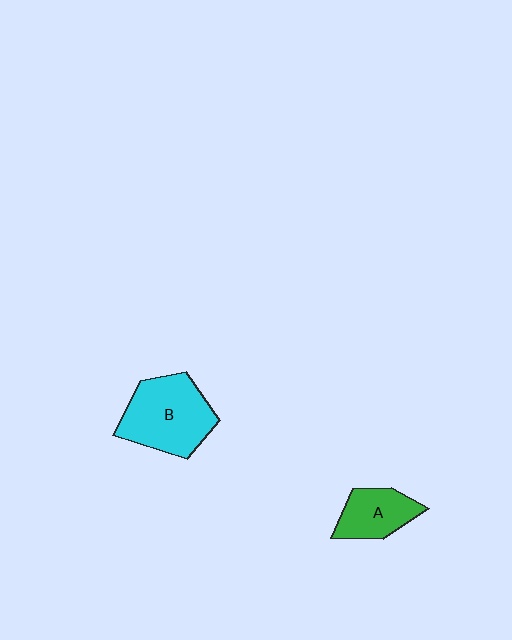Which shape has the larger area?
Shape B (cyan).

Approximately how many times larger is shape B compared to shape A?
Approximately 1.7 times.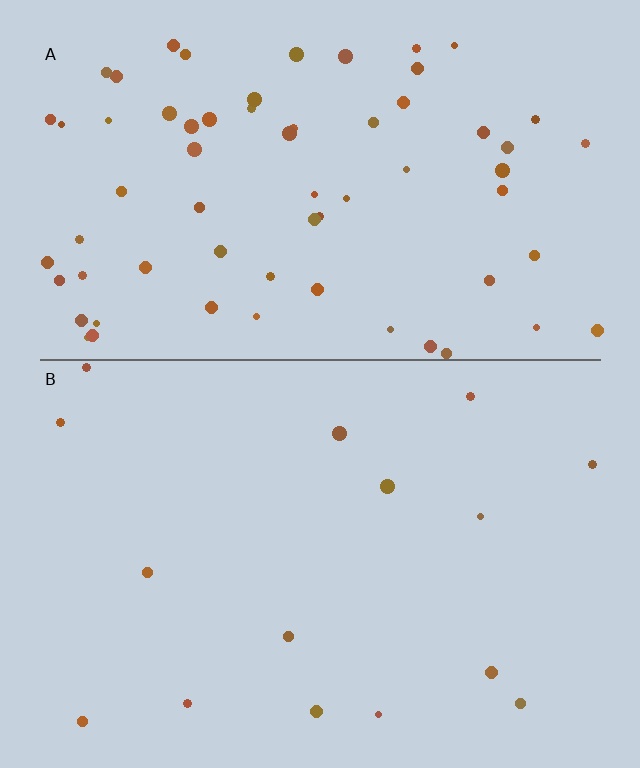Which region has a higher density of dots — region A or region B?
A (the top).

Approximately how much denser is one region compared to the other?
Approximately 4.3× — region A over region B.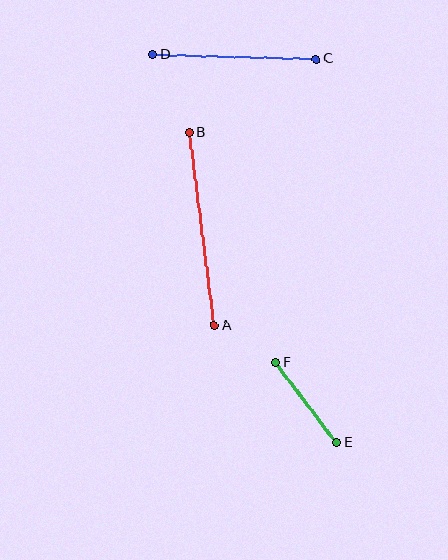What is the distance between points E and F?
The distance is approximately 100 pixels.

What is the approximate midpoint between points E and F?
The midpoint is at approximately (306, 403) pixels.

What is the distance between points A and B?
The distance is approximately 195 pixels.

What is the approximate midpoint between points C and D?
The midpoint is at approximately (235, 57) pixels.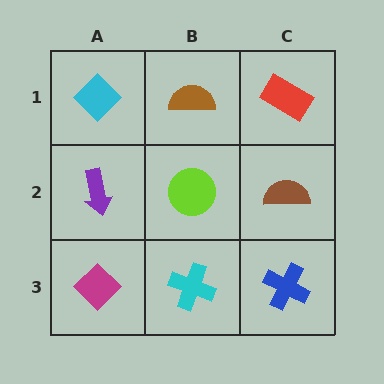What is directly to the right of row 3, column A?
A cyan cross.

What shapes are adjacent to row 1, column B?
A lime circle (row 2, column B), a cyan diamond (row 1, column A), a red rectangle (row 1, column C).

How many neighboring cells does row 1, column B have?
3.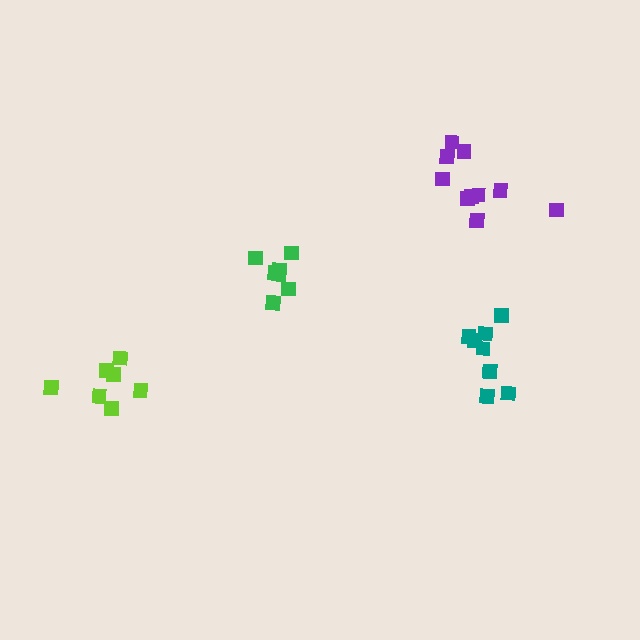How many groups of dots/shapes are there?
There are 4 groups.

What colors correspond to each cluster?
The clusters are colored: lime, green, teal, purple.